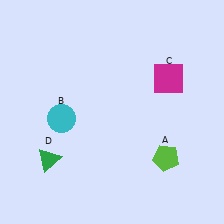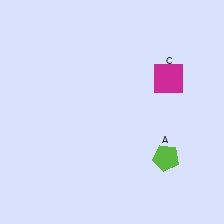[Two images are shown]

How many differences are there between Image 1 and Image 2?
There are 2 differences between the two images.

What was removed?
The cyan circle (B), the green triangle (D) were removed in Image 2.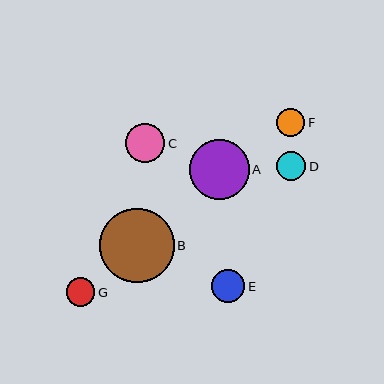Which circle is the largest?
Circle B is the largest with a size of approximately 75 pixels.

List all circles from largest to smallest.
From largest to smallest: B, A, C, E, D, G, F.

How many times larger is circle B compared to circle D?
Circle B is approximately 2.6 times the size of circle D.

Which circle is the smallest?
Circle F is the smallest with a size of approximately 28 pixels.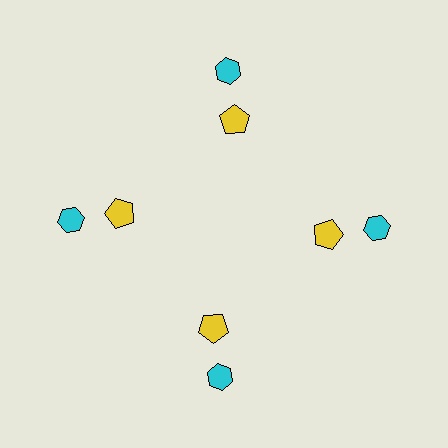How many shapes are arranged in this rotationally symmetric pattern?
There are 8 shapes, arranged in 4 groups of 2.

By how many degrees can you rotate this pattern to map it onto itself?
The pattern maps onto itself every 90 degrees of rotation.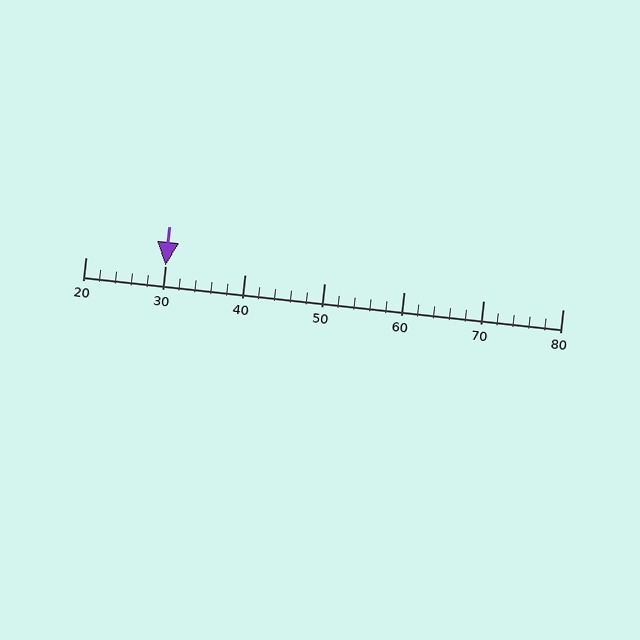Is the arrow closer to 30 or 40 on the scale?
The arrow is closer to 30.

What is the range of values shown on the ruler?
The ruler shows values from 20 to 80.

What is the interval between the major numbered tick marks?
The major tick marks are spaced 10 units apart.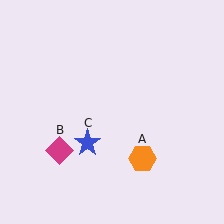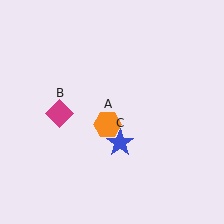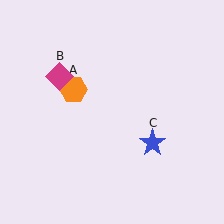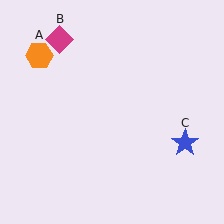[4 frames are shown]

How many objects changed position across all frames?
3 objects changed position: orange hexagon (object A), magenta diamond (object B), blue star (object C).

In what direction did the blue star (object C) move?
The blue star (object C) moved right.